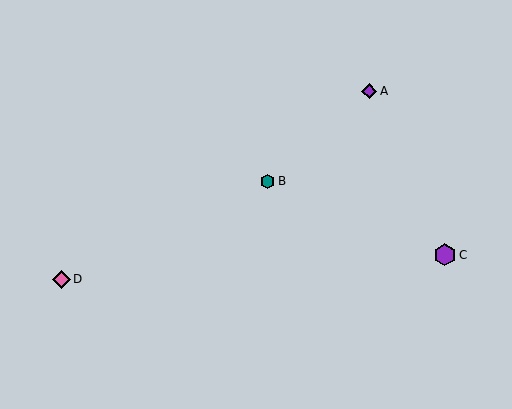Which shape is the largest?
The purple hexagon (labeled C) is the largest.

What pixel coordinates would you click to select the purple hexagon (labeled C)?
Click at (445, 255) to select the purple hexagon C.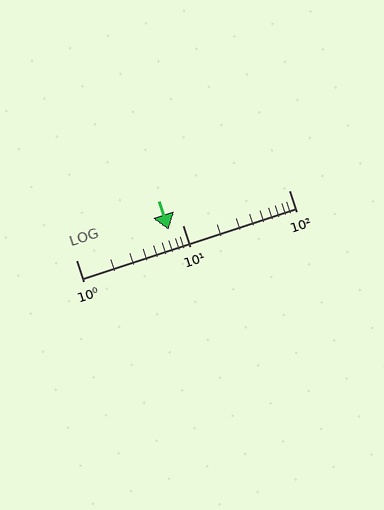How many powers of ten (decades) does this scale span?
The scale spans 2 decades, from 1 to 100.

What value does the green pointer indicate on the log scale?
The pointer indicates approximately 7.4.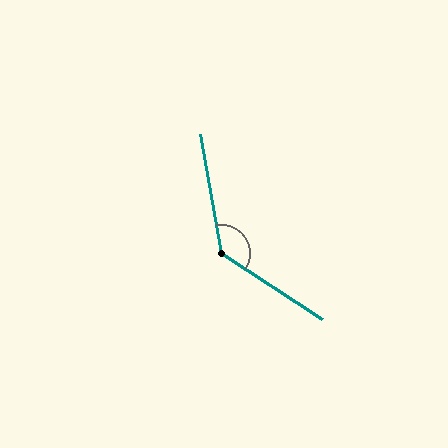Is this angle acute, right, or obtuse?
It is obtuse.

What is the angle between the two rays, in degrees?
Approximately 133 degrees.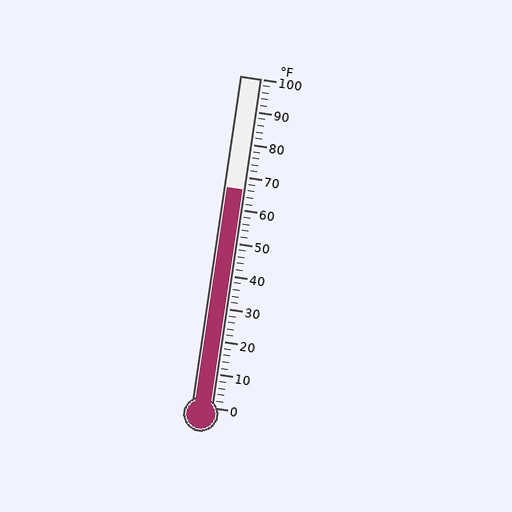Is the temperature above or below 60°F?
The temperature is above 60°F.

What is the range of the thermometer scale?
The thermometer scale ranges from 0°F to 100°F.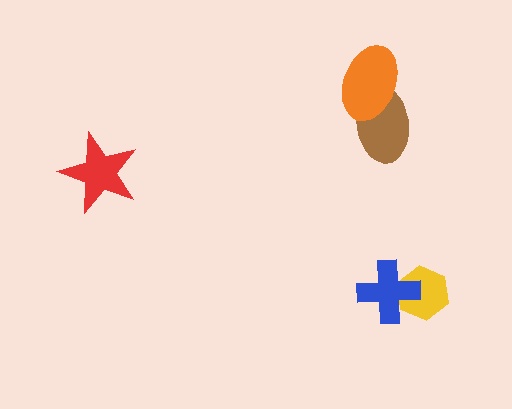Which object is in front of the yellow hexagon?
The blue cross is in front of the yellow hexagon.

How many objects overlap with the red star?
0 objects overlap with the red star.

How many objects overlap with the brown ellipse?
1 object overlaps with the brown ellipse.